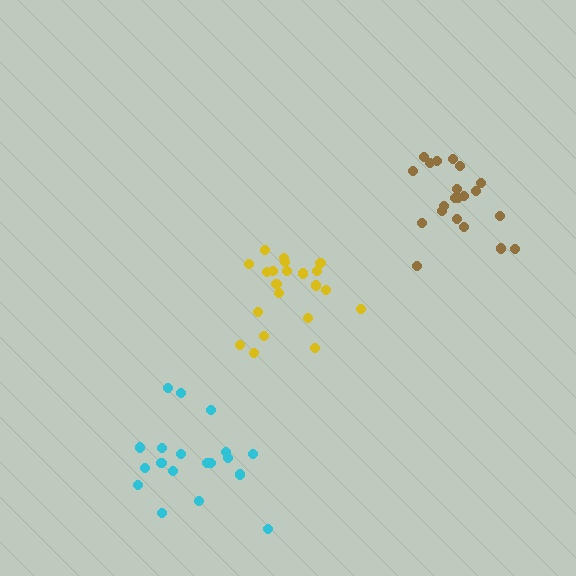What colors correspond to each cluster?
The clusters are colored: brown, cyan, yellow.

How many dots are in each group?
Group 1: 21 dots, Group 2: 19 dots, Group 3: 21 dots (61 total).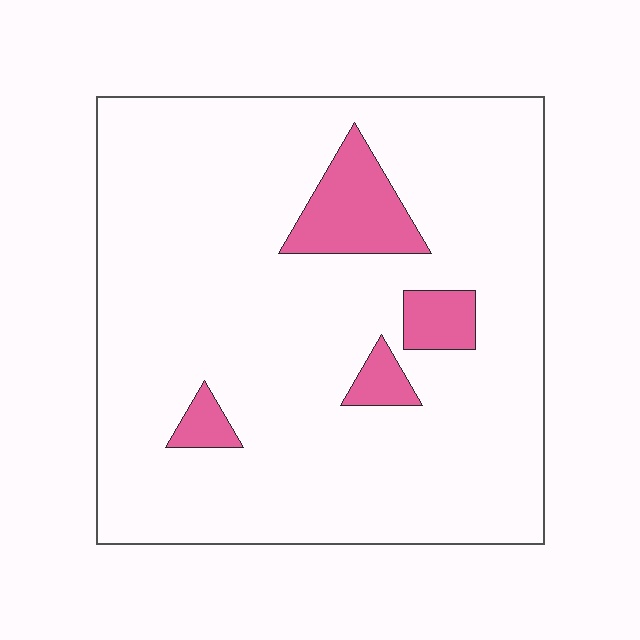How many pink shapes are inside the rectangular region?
4.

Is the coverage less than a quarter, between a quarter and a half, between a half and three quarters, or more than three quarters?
Less than a quarter.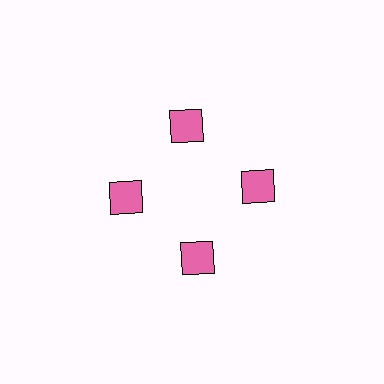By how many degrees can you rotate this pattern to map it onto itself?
The pattern maps onto itself every 90 degrees of rotation.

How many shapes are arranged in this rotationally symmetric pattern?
There are 4 shapes, arranged in 4 groups of 1.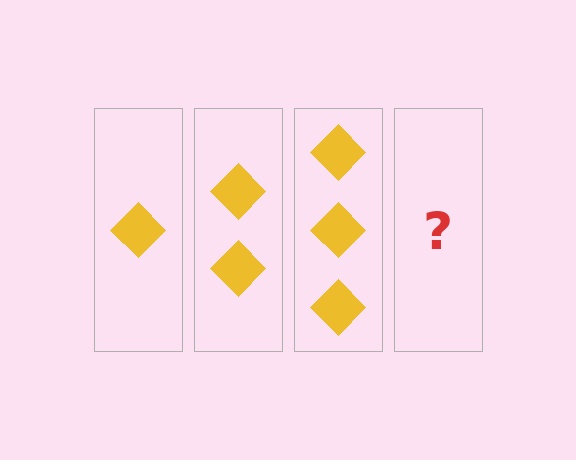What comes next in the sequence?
The next element should be 4 diamonds.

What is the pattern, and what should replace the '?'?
The pattern is that each step adds one more diamond. The '?' should be 4 diamonds.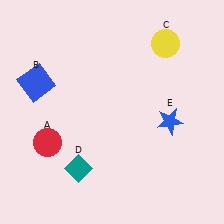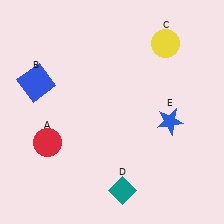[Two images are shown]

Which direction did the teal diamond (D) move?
The teal diamond (D) moved right.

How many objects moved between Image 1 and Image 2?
1 object moved between the two images.